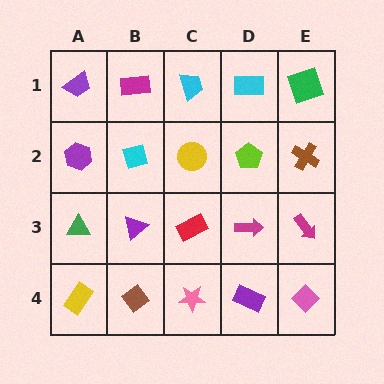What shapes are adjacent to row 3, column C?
A yellow circle (row 2, column C), a pink star (row 4, column C), a purple triangle (row 3, column B), a magenta arrow (row 3, column D).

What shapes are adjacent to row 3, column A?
A purple hexagon (row 2, column A), a yellow rectangle (row 4, column A), a purple triangle (row 3, column B).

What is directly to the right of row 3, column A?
A purple triangle.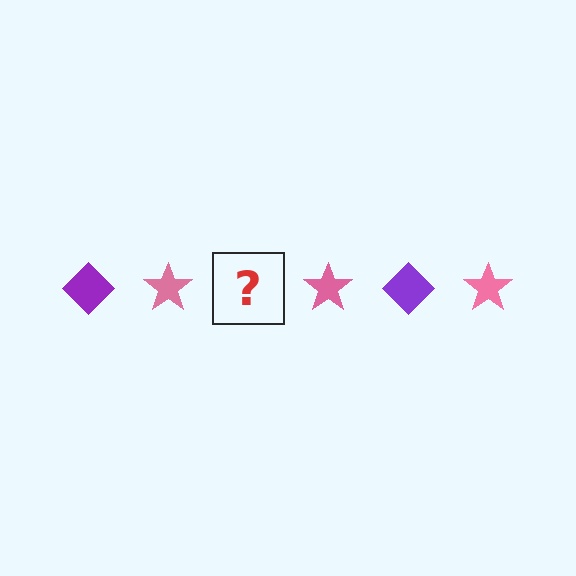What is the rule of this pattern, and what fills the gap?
The rule is that the pattern alternates between purple diamond and pink star. The gap should be filled with a purple diamond.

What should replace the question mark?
The question mark should be replaced with a purple diamond.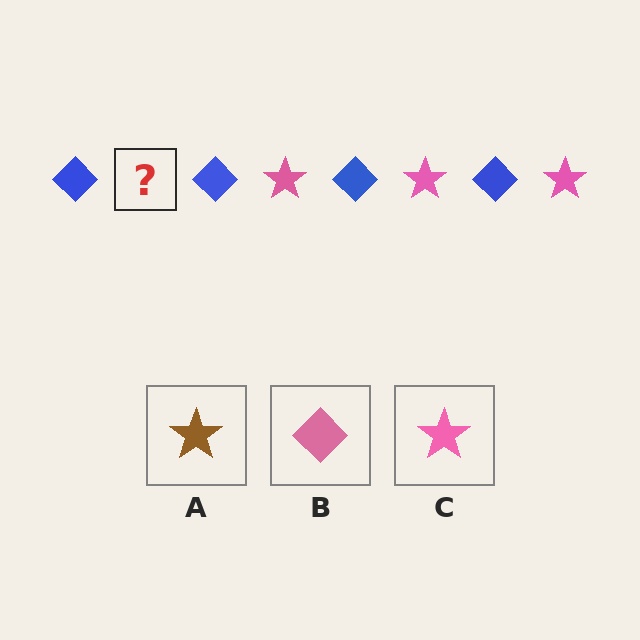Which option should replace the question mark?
Option C.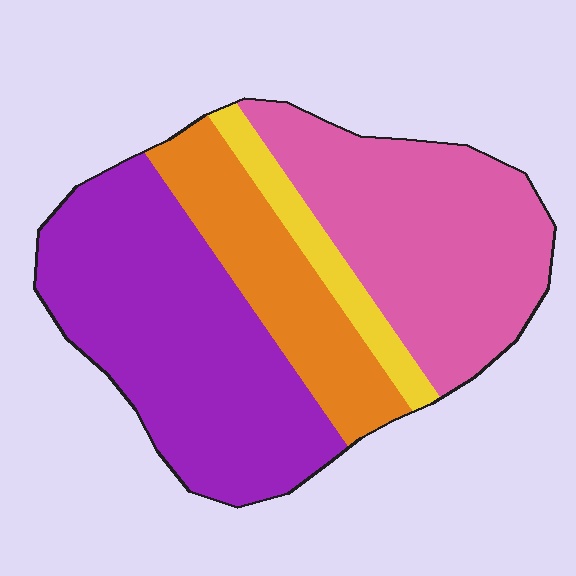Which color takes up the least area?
Yellow, at roughly 10%.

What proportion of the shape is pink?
Pink covers about 35% of the shape.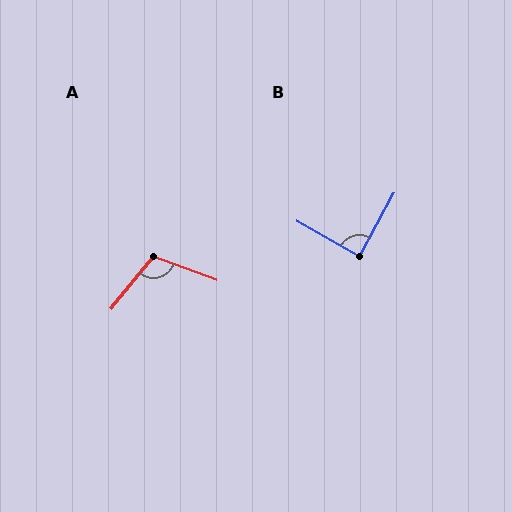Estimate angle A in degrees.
Approximately 108 degrees.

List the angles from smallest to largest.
B (89°), A (108°).